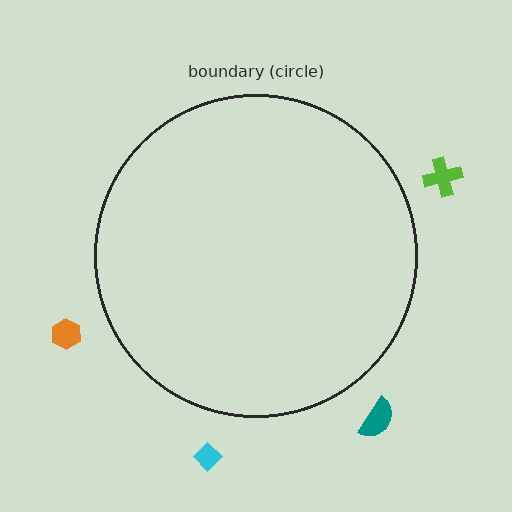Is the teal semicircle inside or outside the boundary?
Outside.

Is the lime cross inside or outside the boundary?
Outside.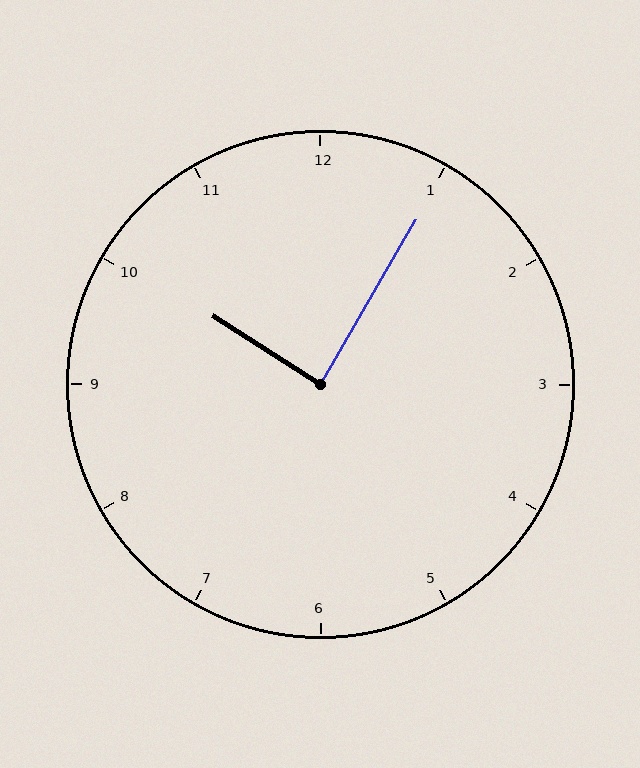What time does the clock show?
10:05.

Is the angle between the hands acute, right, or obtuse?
It is right.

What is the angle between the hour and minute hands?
Approximately 88 degrees.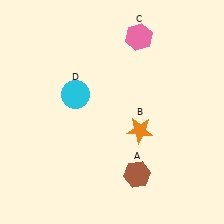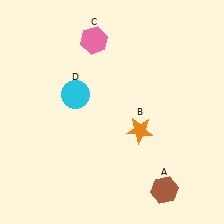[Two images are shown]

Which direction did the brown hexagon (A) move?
The brown hexagon (A) moved right.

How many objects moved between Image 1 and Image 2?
2 objects moved between the two images.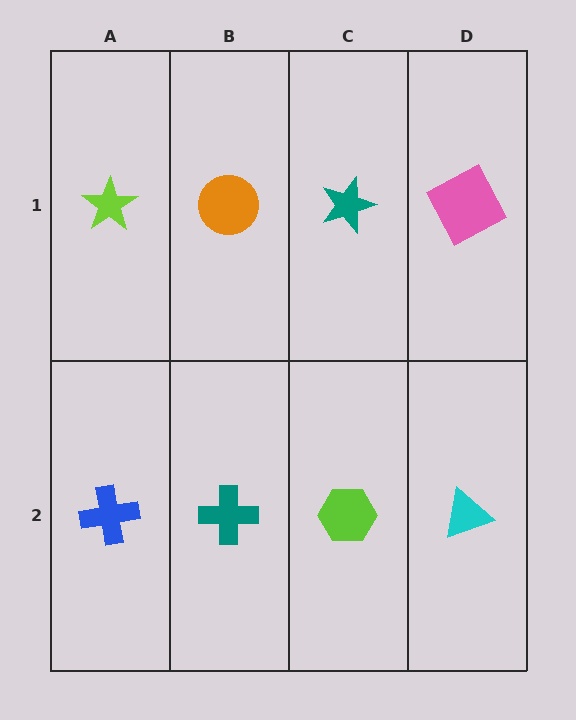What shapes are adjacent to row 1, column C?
A lime hexagon (row 2, column C), an orange circle (row 1, column B), a pink square (row 1, column D).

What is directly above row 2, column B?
An orange circle.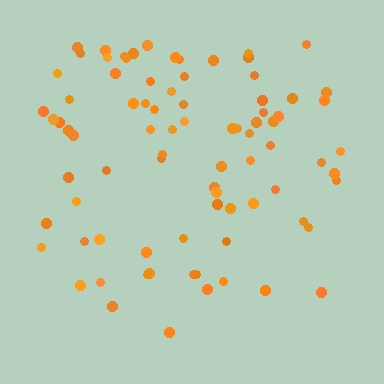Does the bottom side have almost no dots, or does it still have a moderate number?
Still a moderate number, just noticeably fewer than the top.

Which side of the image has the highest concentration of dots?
The top.